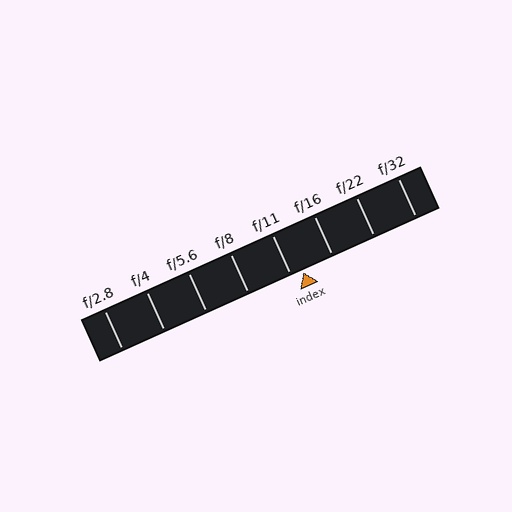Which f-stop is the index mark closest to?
The index mark is closest to f/11.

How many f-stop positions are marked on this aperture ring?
There are 8 f-stop positions marked.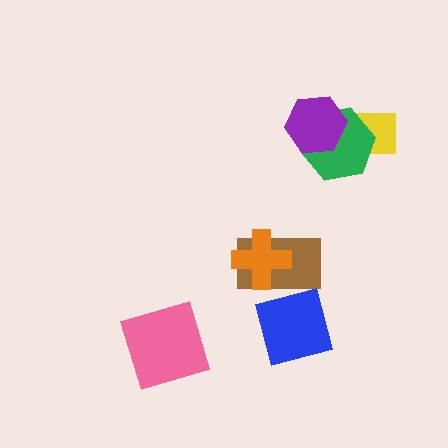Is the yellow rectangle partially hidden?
Yes, it is partially covered by another shape.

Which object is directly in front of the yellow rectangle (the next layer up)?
The green hexagon is directly in front of the yellow rectangle.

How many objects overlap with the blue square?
1 object overlaps with the blue square.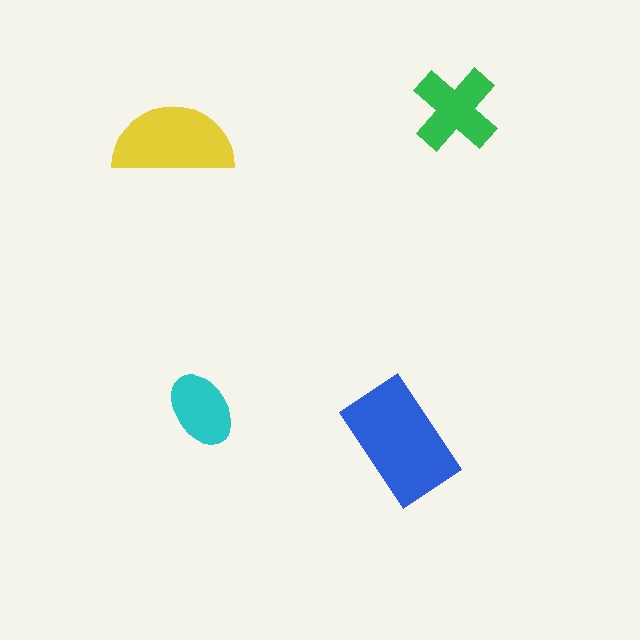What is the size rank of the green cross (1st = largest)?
3rd.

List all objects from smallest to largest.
The cyan ellipse, the green cross, the yellow semicircle, the blue rectangle.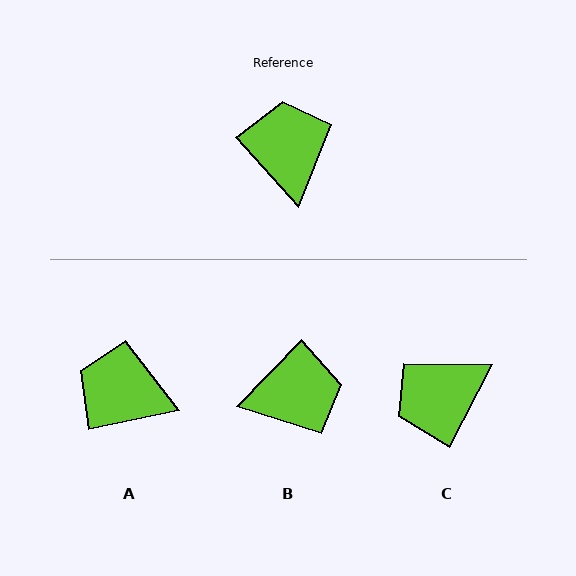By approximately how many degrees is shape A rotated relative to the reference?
Approximately 60 degrees counter-clockwise.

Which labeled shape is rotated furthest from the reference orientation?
C, about 111 degrees away.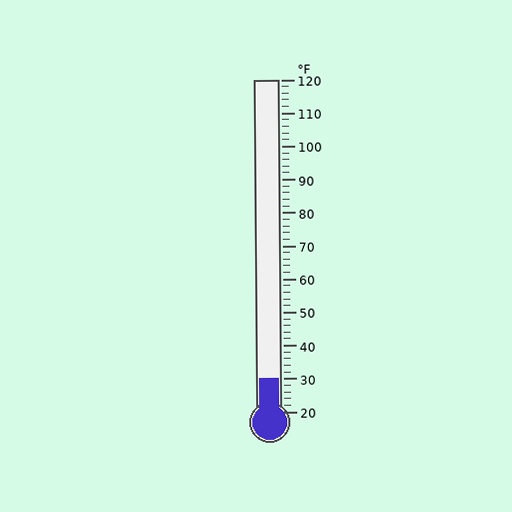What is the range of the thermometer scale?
The thermometer scale ranges from 20°F to 120°F.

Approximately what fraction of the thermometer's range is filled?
The thermometer is filled to approximately 10% of its range.